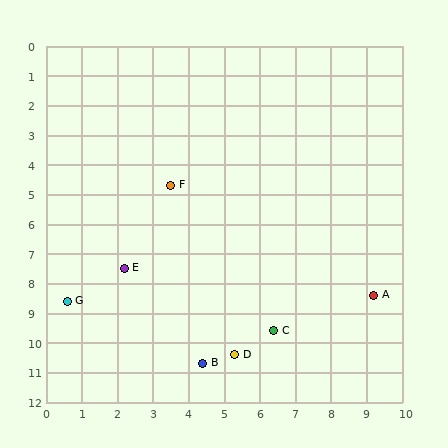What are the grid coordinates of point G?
Point G is at approximately (0.6, 8.6).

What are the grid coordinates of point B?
Point B is at approximately (4.4, 10.7).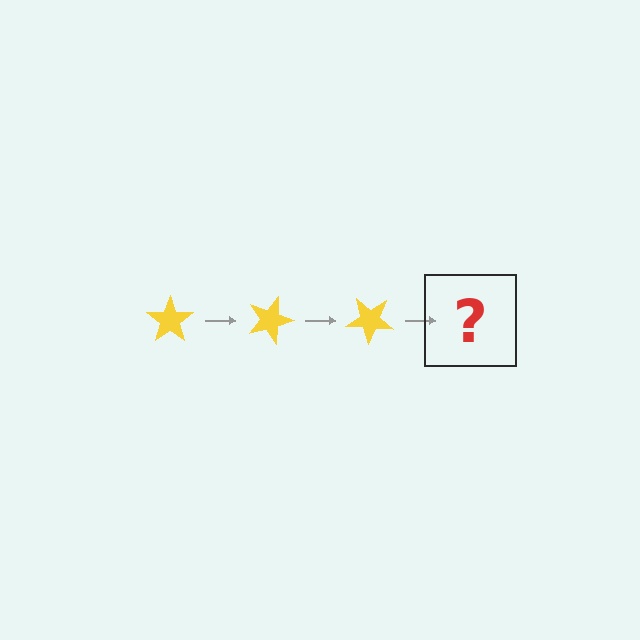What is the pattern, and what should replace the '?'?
The pattern is that the star rotates 20 degrees each step. The '?' should be a yellow star rotated 60 degrees.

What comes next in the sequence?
The next element should be a yellow star rotated 60 degrees.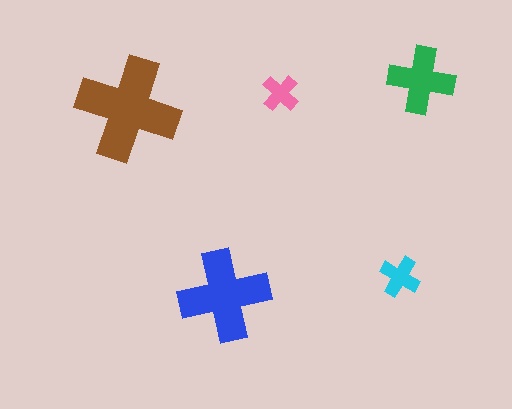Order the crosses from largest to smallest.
the brown one, the blue one, the green one, the cyan one, the pink one.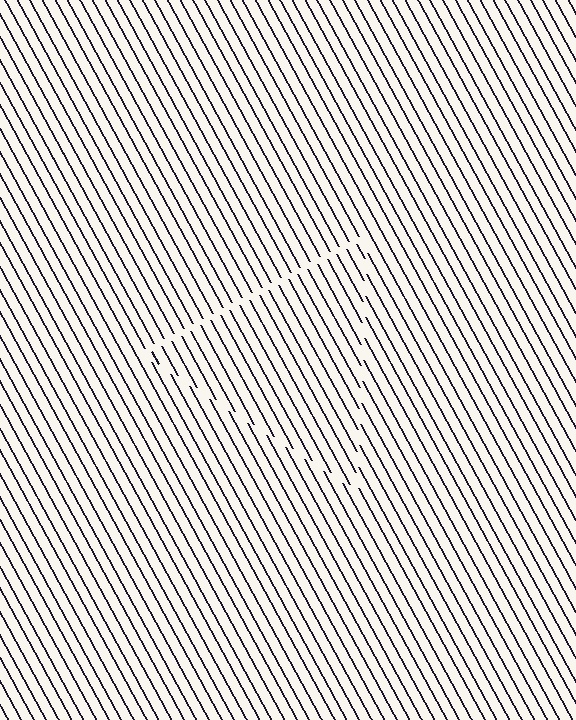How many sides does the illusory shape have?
3 sides — the line-ends trace a triangle.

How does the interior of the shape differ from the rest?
The interior of the shape contains the same grating, shifted by half a period — the contour is defined by the phase discontinuity where line-ends from the inner and outer gratings abut.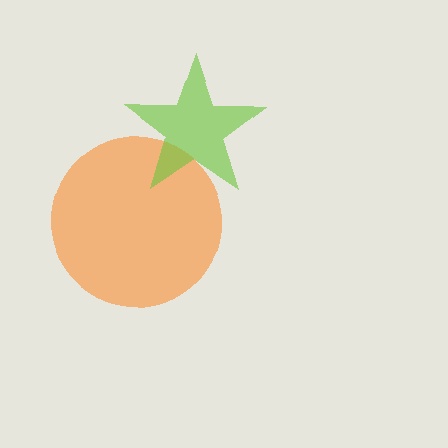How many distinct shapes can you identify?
There are 2 distinct shapes: an orange circle, a lime star.